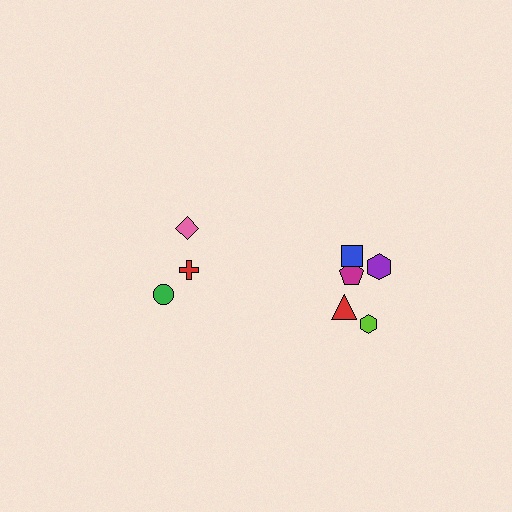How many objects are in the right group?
There are 5 objects.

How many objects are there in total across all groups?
There are 8 objects.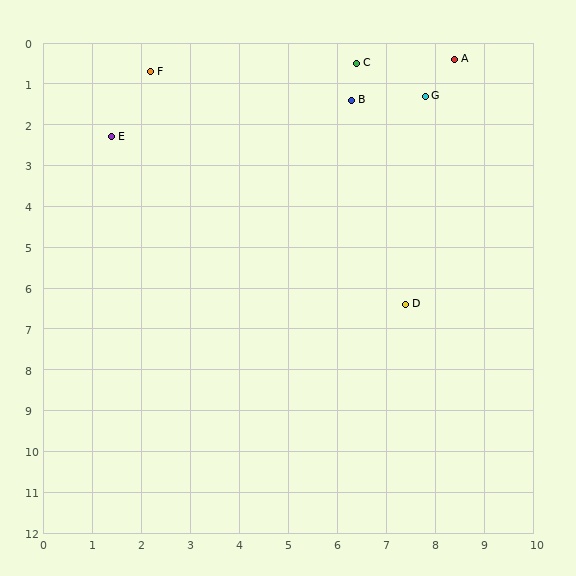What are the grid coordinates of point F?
Point F is at approximately (2.2, 0.7).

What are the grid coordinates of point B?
Point B is at approximately (6.3, 1.4).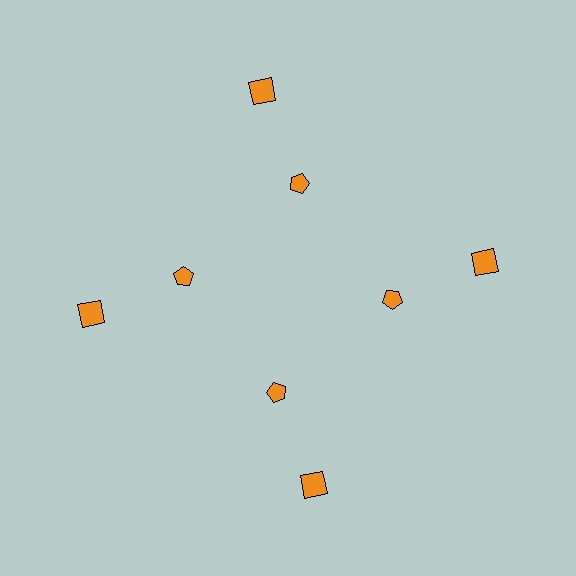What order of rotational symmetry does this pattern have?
This pattern has 4-fold rotational symmetry.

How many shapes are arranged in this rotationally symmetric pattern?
There are 8 shapes, arranged in 4 groups of 2.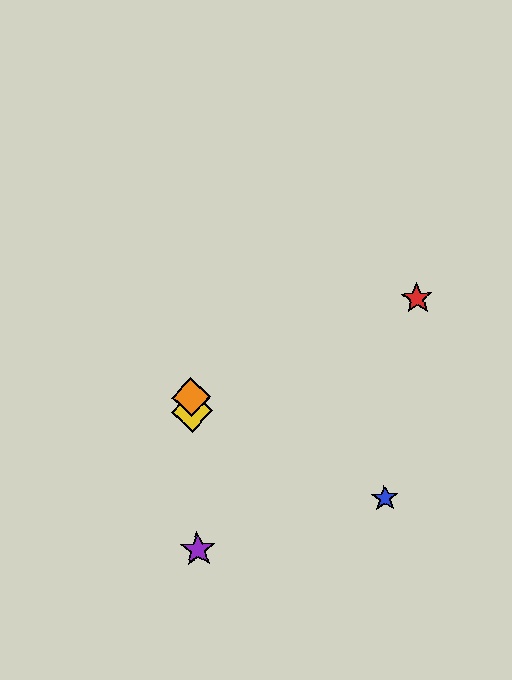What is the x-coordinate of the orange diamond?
The orange diamond is at x≈191.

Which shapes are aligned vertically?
The green star, the yellow diamond, the purple star, the orange diamond are aligned vertically.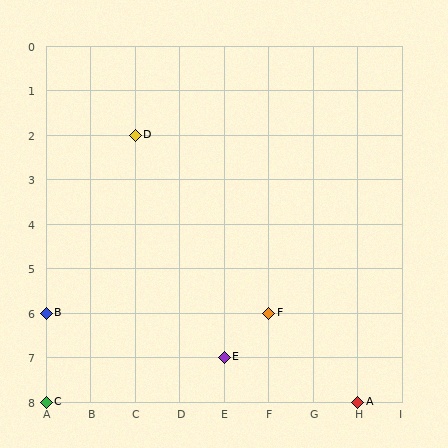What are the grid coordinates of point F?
Point F is at grid coordinates (F, 6).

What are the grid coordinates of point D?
Point D is at grid coordinates (C, 2).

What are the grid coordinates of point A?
Point A is at grid coordinates (H, 8).